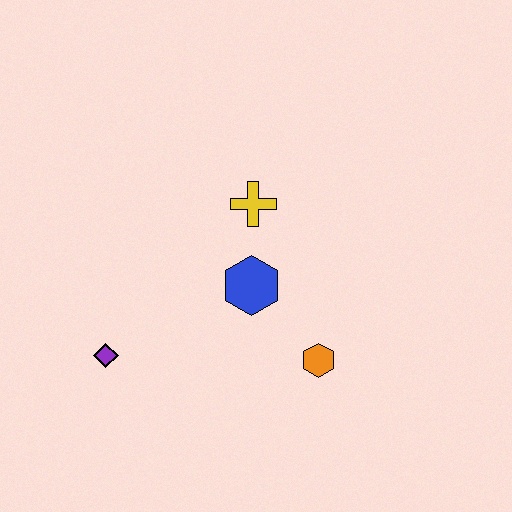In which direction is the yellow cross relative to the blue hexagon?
The yellow cross is above the blue hexagon.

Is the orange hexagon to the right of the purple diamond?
Yes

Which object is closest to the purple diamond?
The blue hexagon is closest to the purple diamond.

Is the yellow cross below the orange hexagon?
No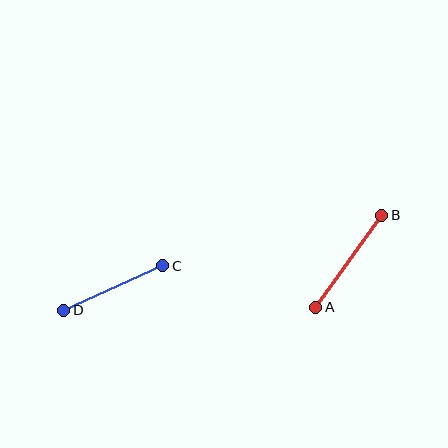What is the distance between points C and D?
The distance is approximately 109 pixels.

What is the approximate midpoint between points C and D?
The midpoint is at approximately (113, 288) pixels.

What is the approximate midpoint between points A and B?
The midpoint is at approximately (349, 261) pixels.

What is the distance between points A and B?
The distance is approximately 113 pixels.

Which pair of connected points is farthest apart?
Points A and B are farthest apart.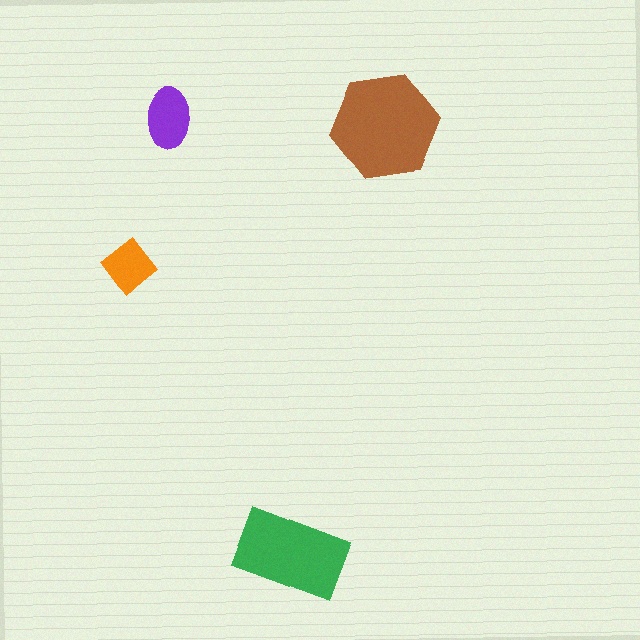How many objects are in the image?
There are 4 objects in the image.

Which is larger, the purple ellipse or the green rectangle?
The green rectangle.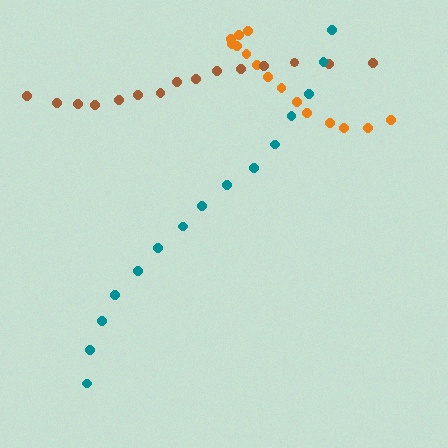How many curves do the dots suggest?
There are 3 distinct paths.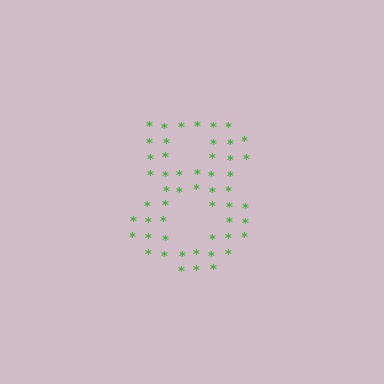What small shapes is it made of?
It is made of small asterisks.